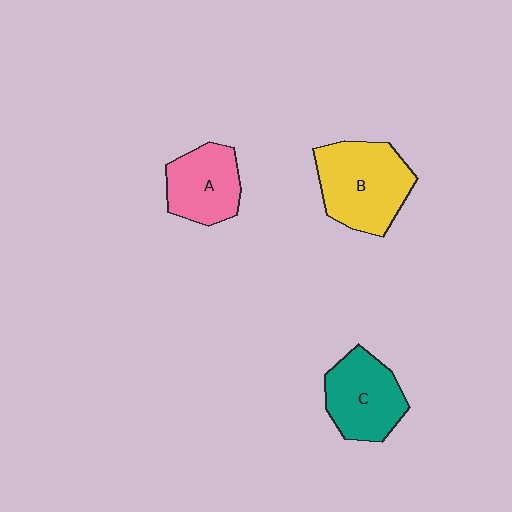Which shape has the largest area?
Shape B (yellow).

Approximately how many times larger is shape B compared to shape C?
Approximately 1.3 times.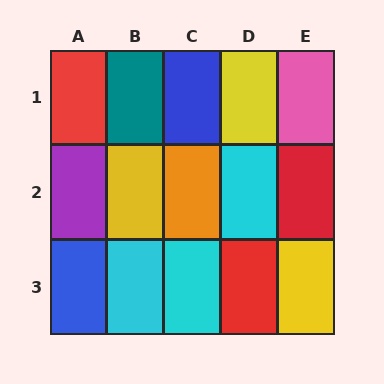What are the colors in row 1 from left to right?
Red, teal, blue, yellow, pink.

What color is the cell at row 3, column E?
Yellow.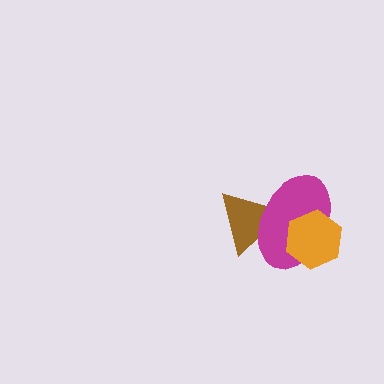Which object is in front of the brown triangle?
The magenta ellipse is in front of the brown triangle.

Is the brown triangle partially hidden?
Yes, it is partially covered by another shape.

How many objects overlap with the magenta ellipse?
2 objects overlap with the magenta ellipse.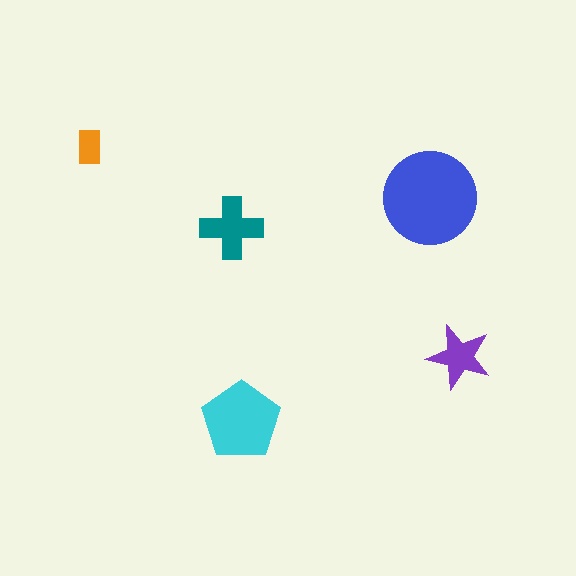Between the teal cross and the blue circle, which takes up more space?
The blue circle.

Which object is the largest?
The blue circle.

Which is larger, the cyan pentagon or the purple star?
The cyan pentagon.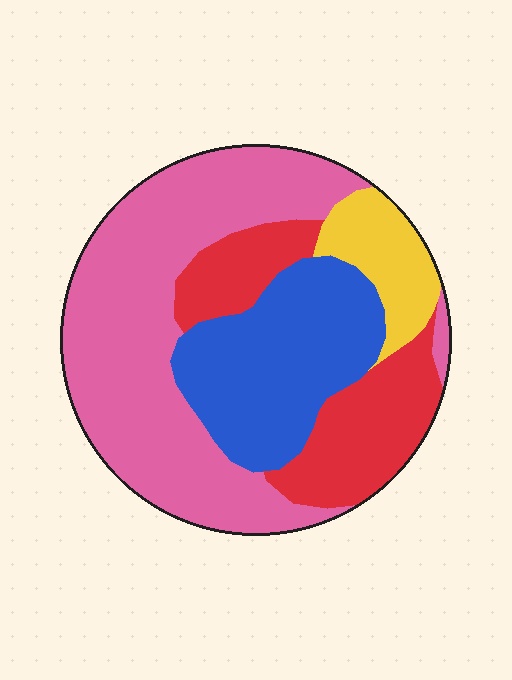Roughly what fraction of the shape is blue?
Blue takes up between a sixth and a third of the shape.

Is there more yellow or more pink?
Pink.